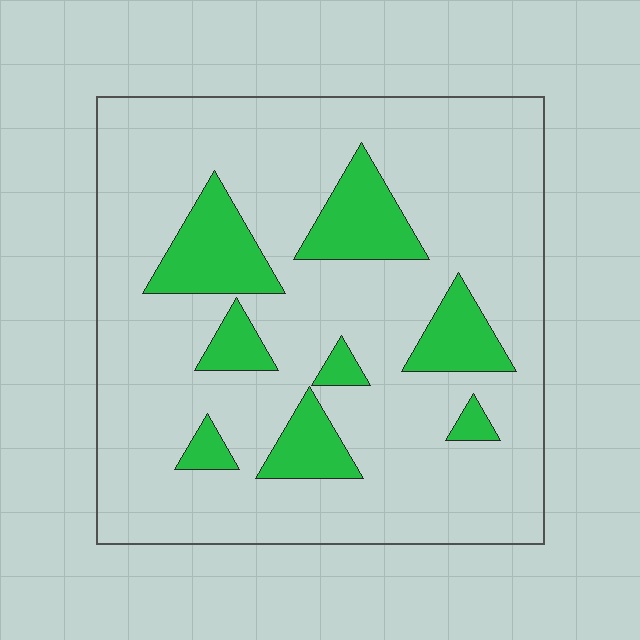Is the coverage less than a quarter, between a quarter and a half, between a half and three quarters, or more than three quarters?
Less than a quarter.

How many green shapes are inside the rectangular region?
8.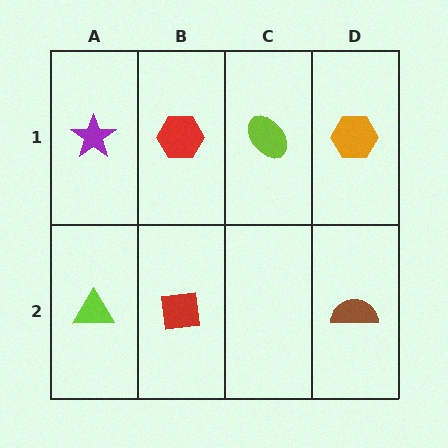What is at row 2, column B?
A red square.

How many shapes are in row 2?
3 shapes.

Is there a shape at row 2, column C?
No, that cell is empty.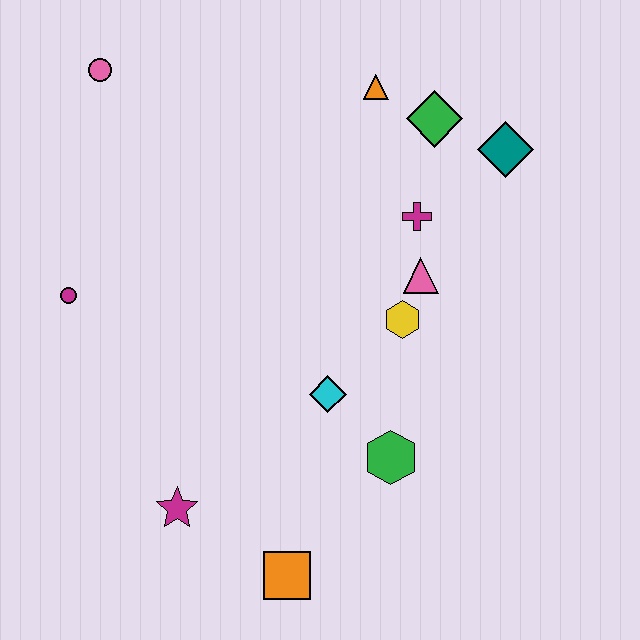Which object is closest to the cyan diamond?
The green hexagon is closest to the cyan diamond.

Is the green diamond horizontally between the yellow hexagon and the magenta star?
No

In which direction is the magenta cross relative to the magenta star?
The magenta cross is above the magenta star.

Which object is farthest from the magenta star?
The teal diamond is farthest from the magenta star.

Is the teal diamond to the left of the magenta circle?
No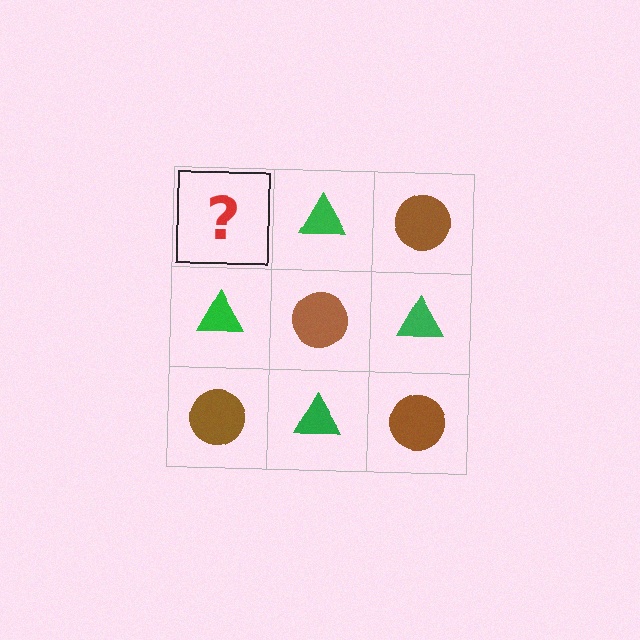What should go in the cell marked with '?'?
The missing cell should contain a brown circle.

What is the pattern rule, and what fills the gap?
The rule is that it alternates brown circle and green triangle in a checkerboard pattern. The gap should be filled with a brown circle.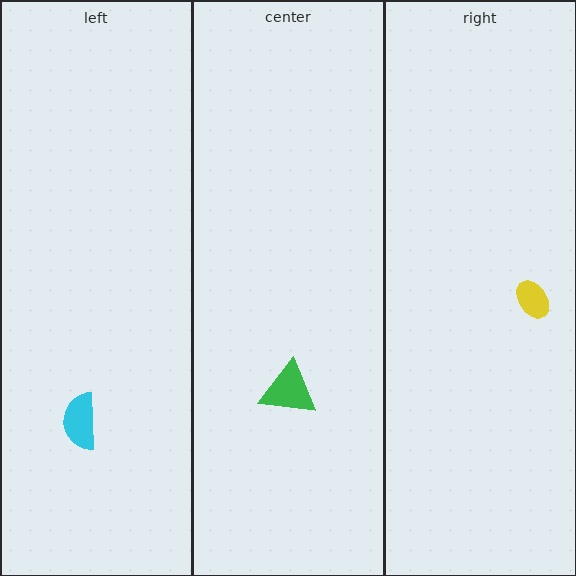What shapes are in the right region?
The yellow ellipse.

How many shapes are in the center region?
1.